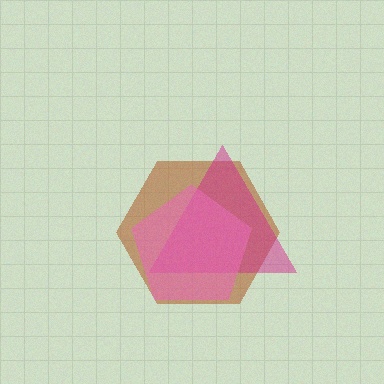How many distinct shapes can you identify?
There are 3 distinct shapes: a brown hexagon, a magenta triangle, a pink pentagon.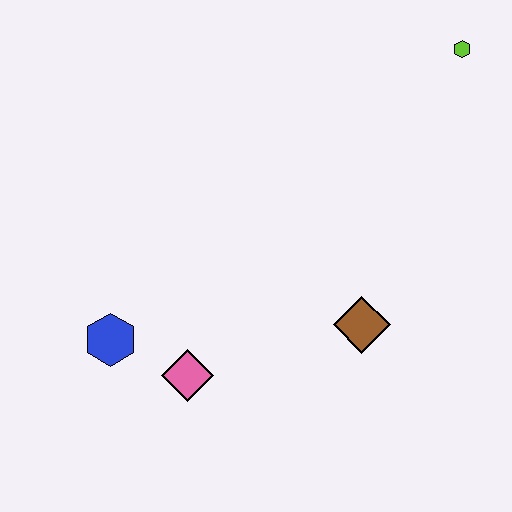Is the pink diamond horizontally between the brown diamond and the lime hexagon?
No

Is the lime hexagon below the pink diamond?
No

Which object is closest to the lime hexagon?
The brown diamond is closest to the lime hexagon.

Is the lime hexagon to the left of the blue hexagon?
No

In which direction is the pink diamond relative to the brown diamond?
The pink diamond is to the left of the brown diamond.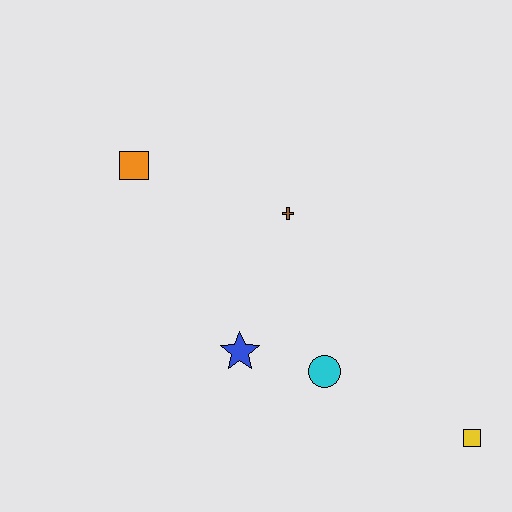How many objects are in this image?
There are 5 objects.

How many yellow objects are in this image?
There is 1 yellow object.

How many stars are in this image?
There is 1 star.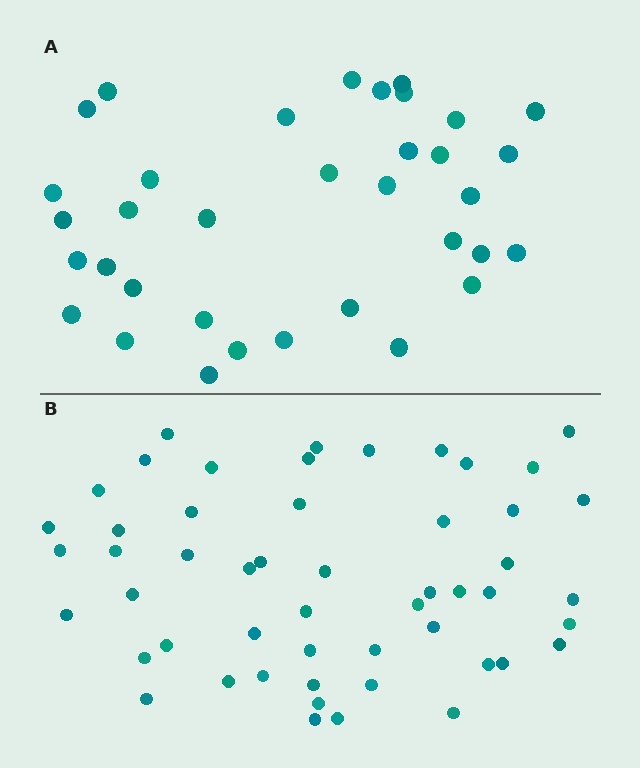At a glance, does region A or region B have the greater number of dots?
Region B (the bottom region) has more dots.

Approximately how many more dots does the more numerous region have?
Region B has approximately 15 more dots than region A.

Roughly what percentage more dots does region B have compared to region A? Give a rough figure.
About 50% more.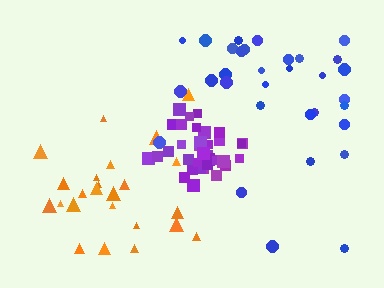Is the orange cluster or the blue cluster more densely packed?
Orange.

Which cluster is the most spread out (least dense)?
Blue.